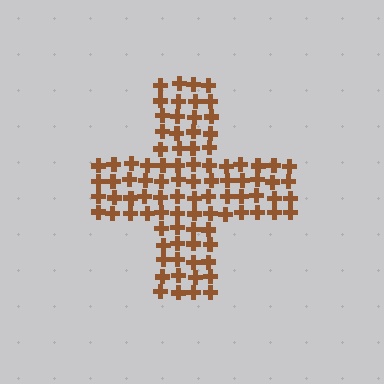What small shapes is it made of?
It is made of small crosses.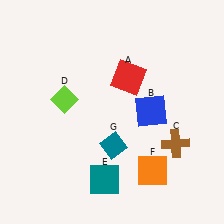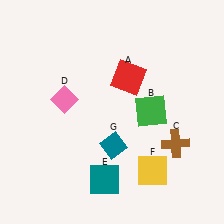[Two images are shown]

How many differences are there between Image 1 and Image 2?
There are 3 differences between the two images.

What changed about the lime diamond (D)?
In Image 1, D is lime. In Image 2, it changed to pink.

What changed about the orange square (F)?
In Image 1, F is orange. In Image 2, it changed to yellow.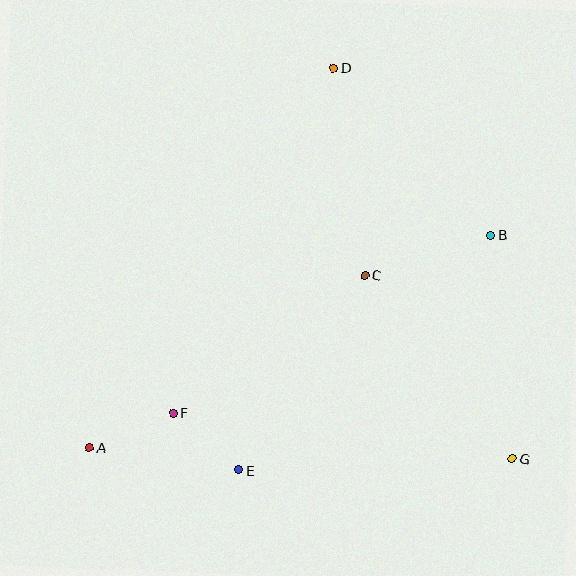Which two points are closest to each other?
Points E and F are closest to each other.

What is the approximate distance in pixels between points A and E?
The distance between A and E is approximately 151 pixels.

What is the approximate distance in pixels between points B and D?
The distance between B and D is approximately 230 pixels.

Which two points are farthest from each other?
Points A and B are farthest from each other.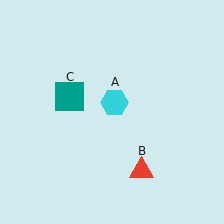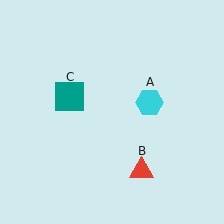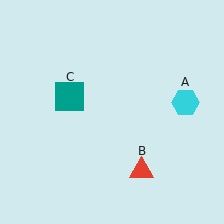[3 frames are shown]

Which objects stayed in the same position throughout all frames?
Red triangle (object B) and teal square (object C) remained stationary.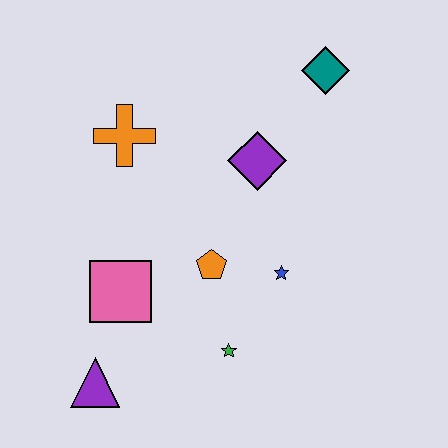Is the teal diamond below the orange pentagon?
No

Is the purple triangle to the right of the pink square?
No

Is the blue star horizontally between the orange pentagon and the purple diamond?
No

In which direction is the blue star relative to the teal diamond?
The blue star is below the teal diamond.